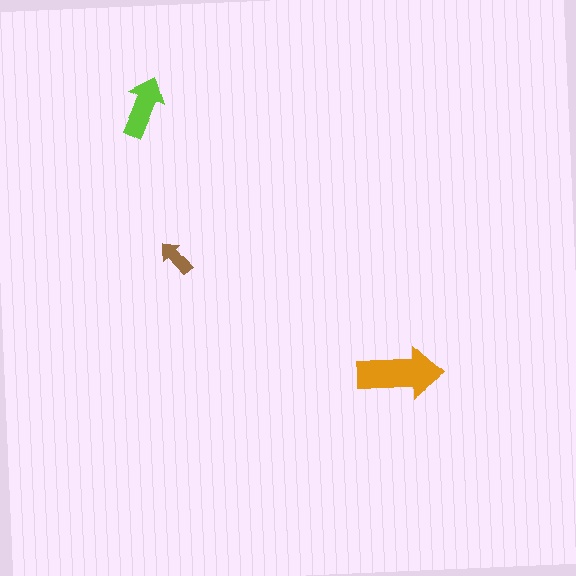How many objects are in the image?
There are 3 objects in the image.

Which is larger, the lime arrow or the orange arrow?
The orange one.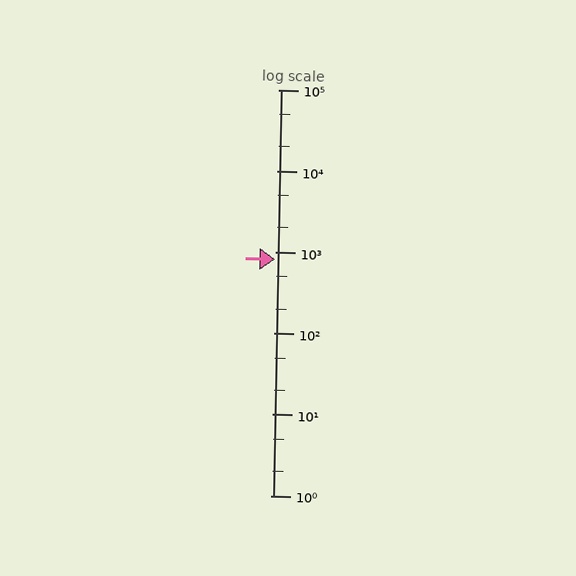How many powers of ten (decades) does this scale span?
The scale spans 5 decades, from 1 to 100000.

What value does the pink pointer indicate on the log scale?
The pointer indicates approximately 810.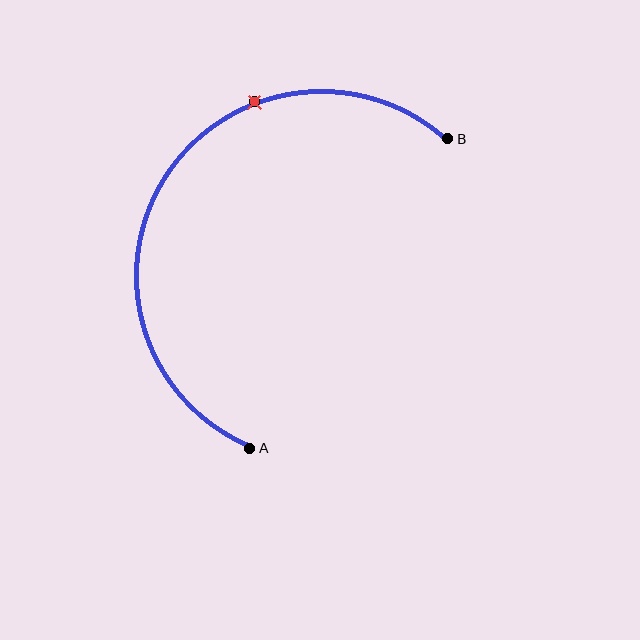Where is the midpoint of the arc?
The arc midpoint is the point on the curve farthest from the straight line joining A and B. It sits to the left of that line.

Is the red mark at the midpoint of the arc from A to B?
No. The red mark lies on the arc but is closer to endpoint B. The arc midpoint would be at the point on the curve equidistant along the arc from both A and B.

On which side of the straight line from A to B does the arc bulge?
The arc bulges to the left of the straight line connecting A and B.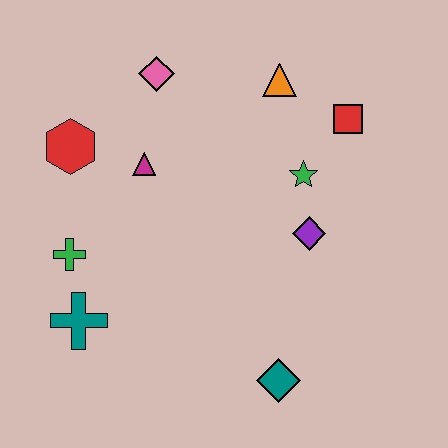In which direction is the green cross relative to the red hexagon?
The green cross is below the red hexagon.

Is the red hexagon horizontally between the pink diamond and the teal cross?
No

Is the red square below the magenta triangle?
No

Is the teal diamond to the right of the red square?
No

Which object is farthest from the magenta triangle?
The teal diamond is farthest from the magenta triangle.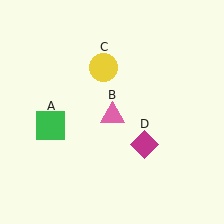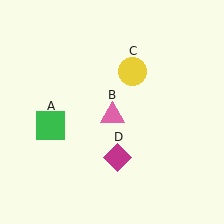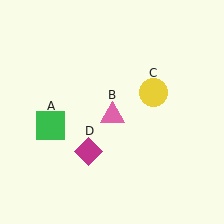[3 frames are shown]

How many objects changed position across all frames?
2 objects changed position: yellow circle (object C), magenta diamond (object D).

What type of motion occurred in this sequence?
The yellow circle (object C), magenta diamond (object D) rotated clockwise around the center of the scene.